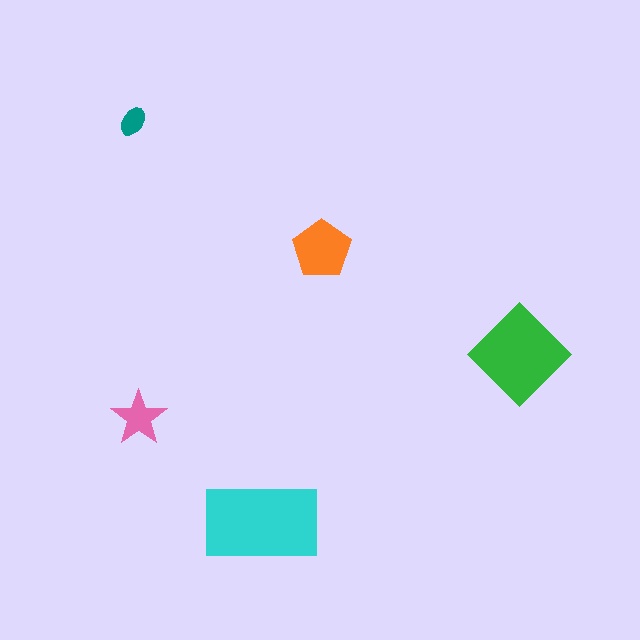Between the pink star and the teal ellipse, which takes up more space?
The pink star.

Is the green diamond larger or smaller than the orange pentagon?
Larger.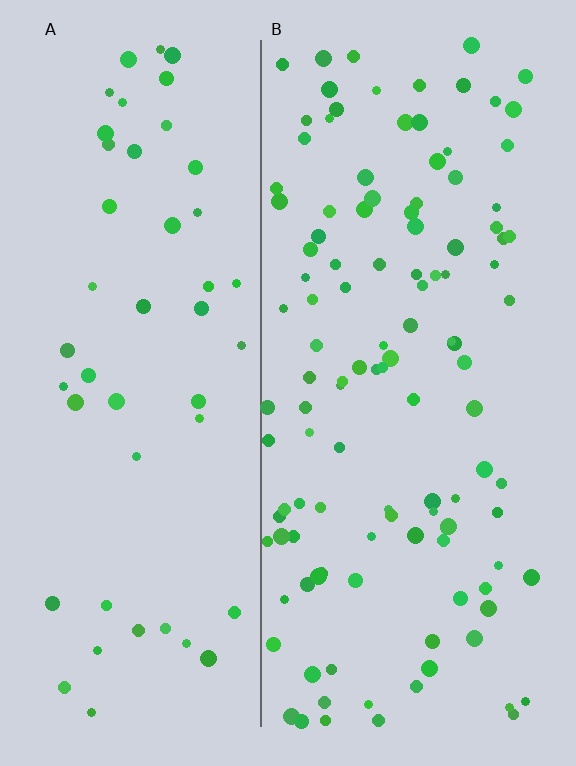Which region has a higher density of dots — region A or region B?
B (the right).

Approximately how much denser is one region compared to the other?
Approximately 2.4× — region B over region A.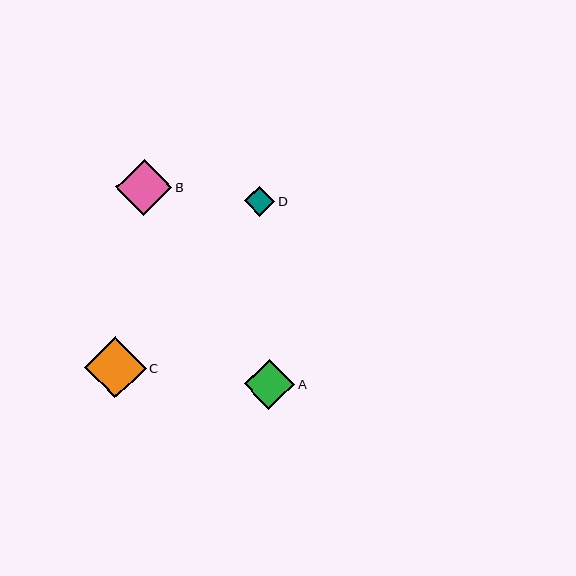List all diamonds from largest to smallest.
From largest to smallest: C, B, A, D.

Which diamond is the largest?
Diamond C is the largest with a size of approximately 61 pixels.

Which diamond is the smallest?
Diamond D is the smallest with a size of approximately 30 pixels.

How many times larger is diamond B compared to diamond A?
Diamond B is approximately 1.1 times the size of diamond A.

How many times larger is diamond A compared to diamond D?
Diamond A is approximately 1.7 times the size of diamond D.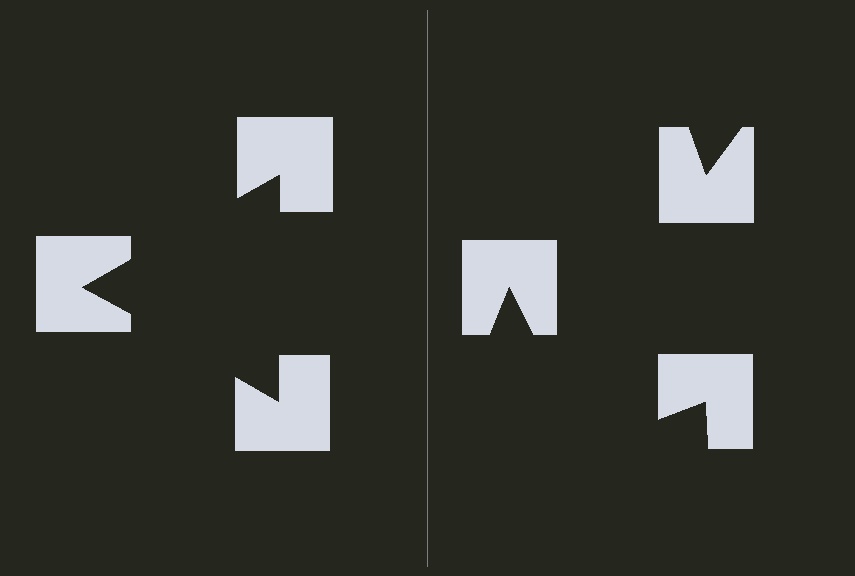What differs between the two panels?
The notched squares are positioned identically on both sides; only the wedge orientations differ. On the left they align to a triangle; on the right they are misaligned.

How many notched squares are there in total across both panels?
6 — 3 on each side.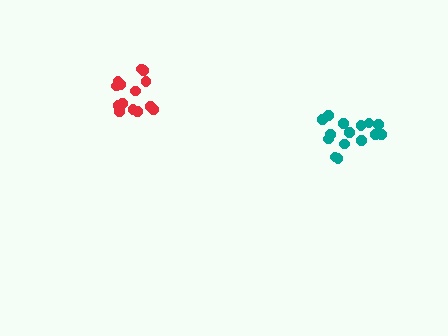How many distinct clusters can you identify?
There are 2 distinct clusters.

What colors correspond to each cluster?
The clusters are colored: teal, red.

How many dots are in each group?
Group 1: 15 dots, Group 2: 14 dots (29 total).